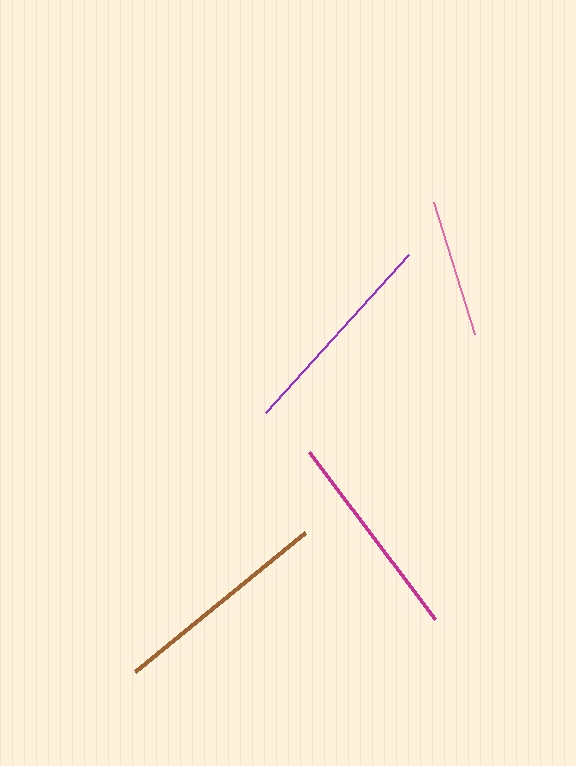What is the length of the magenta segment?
The magenta segment is approximately 209 pixels long.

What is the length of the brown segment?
The brown segment is approximately 219 pixels long.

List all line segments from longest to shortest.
From longest to shortest: brown, purple, magenta, pink.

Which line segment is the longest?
The brown line is the longest at approximately 219 pixels.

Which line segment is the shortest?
The pink line is the shortest at approximately 138 pixels.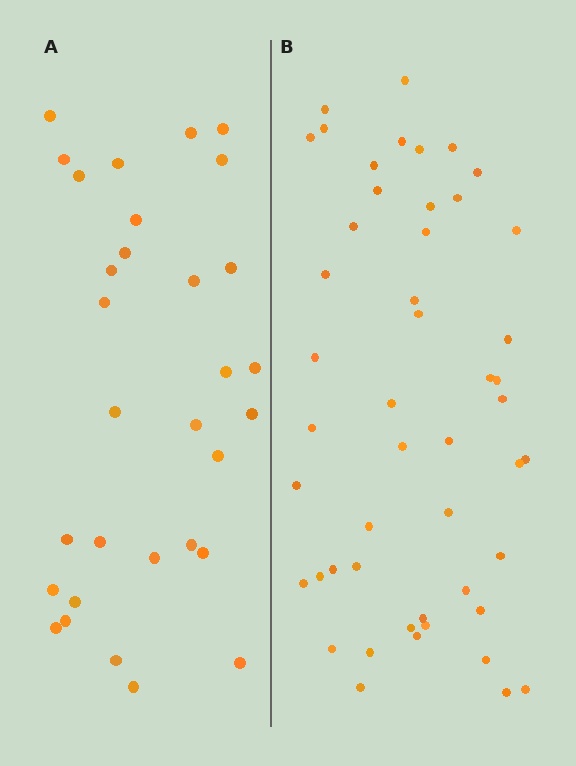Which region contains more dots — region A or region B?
Region B (the right region) has more dots.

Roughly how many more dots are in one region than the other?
Region B has approximately 20 more dots than region A.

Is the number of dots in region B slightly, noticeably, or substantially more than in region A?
Region B has substantially more. The ratio is roughly 1.6 to 1.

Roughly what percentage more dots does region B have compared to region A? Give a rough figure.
About 60% more.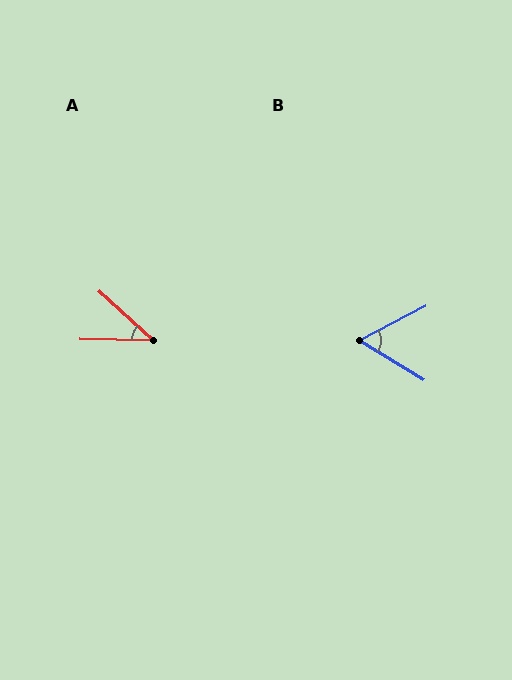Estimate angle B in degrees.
Approximately 59 degrees.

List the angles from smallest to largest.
A (41°), B (59°).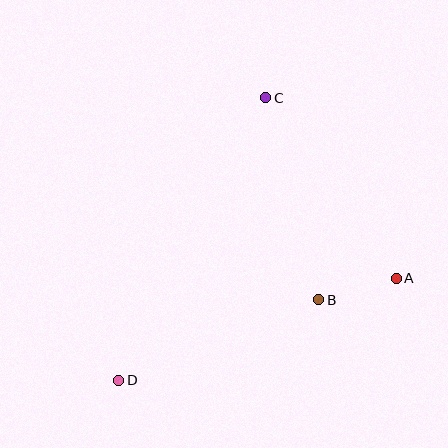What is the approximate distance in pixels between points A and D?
The distance between A and D is approximately 296 pixels.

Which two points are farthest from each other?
Points C and D are farthest from each other.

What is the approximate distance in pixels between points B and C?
The distance between B and C is approximately 209 pixels.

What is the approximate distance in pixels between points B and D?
The distance between B and D is approximately 216 pixels.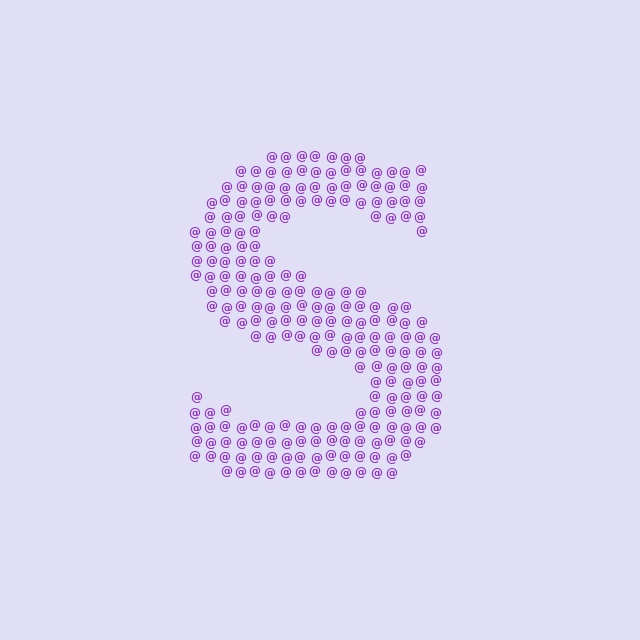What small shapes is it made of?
It is made of small at signs.